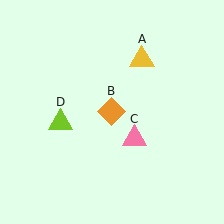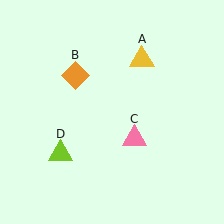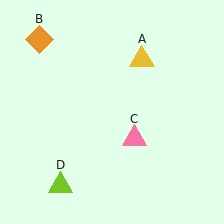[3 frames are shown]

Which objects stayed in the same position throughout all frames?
Yellow triangle (object A) and pink triangle (object C) remained stationary.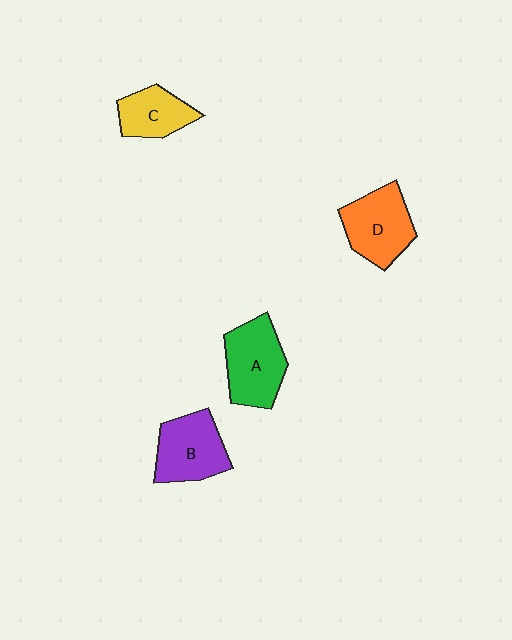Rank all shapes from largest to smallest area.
From largest to smallest: A (green), D (orange), B (purple), C (yellow).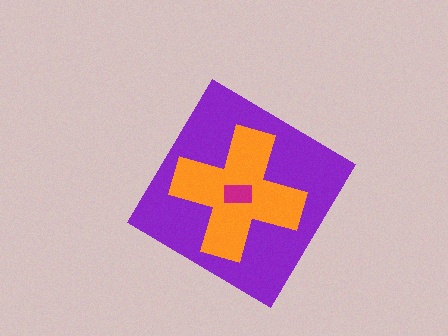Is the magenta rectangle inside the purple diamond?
Yes.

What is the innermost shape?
The magenta rectangle.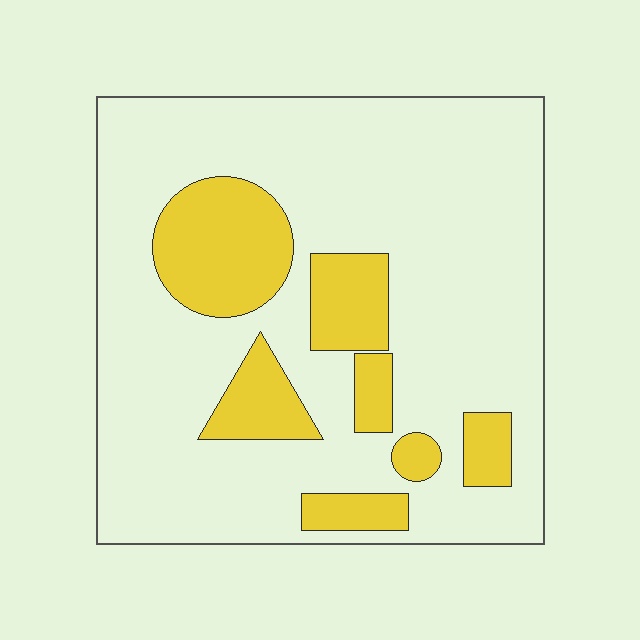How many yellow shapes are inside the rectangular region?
7.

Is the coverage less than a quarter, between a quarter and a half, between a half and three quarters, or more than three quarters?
Less than a quarter.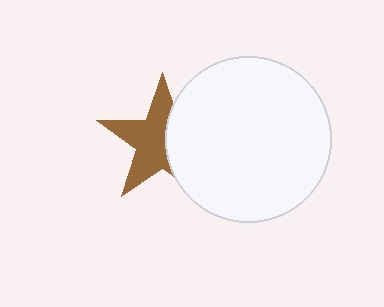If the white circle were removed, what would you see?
You would see the complete brown star.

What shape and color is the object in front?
The object in front is a white circle.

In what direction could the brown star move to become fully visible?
The brown star could move left. That would shift it out from behind the white circle entirely.